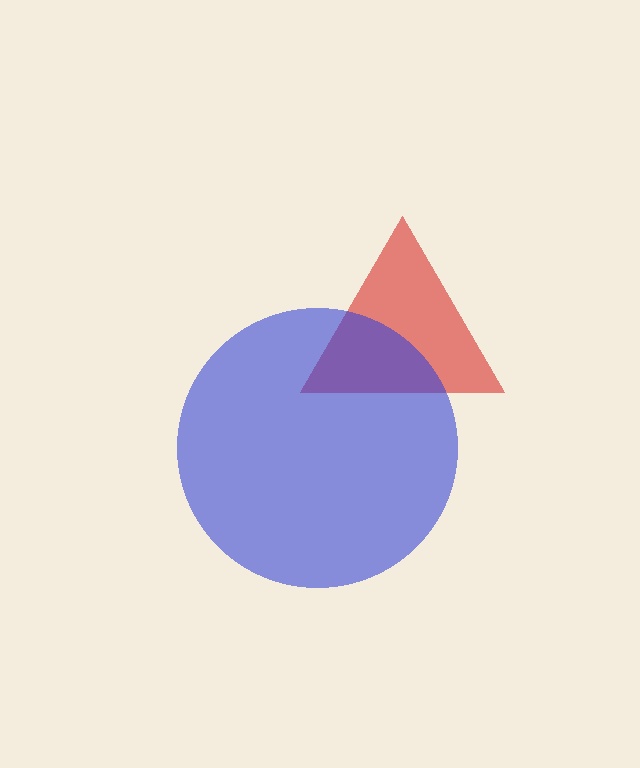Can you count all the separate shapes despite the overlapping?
Yes, there are 2 separate shapes.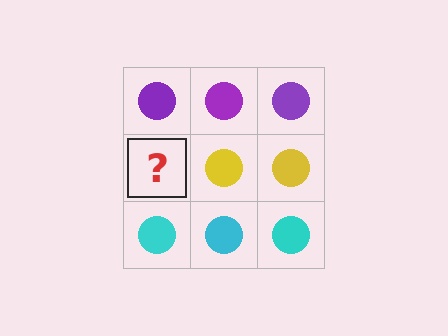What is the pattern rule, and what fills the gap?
The rule is that each row has a consistent color. The gap should be filled with a yellow circle.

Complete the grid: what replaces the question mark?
The question mark should be replaced with a yellow circle.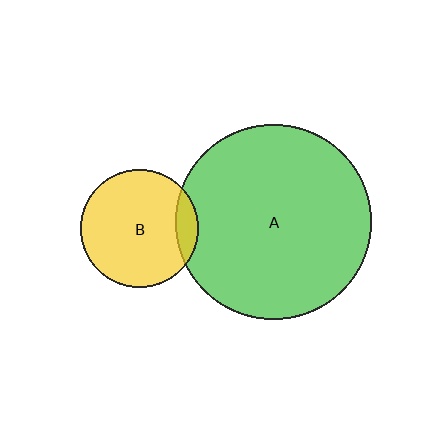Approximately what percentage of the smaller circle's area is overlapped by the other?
Approximately 10%.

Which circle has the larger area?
Circle A (green).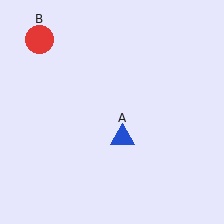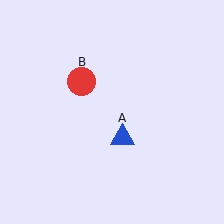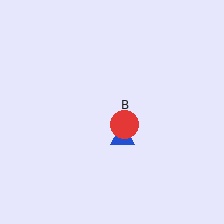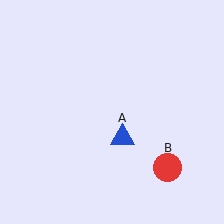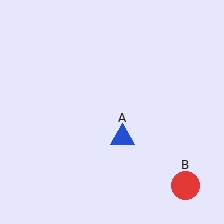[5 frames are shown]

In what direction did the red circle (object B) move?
The red circle (object B) moved down and to the right.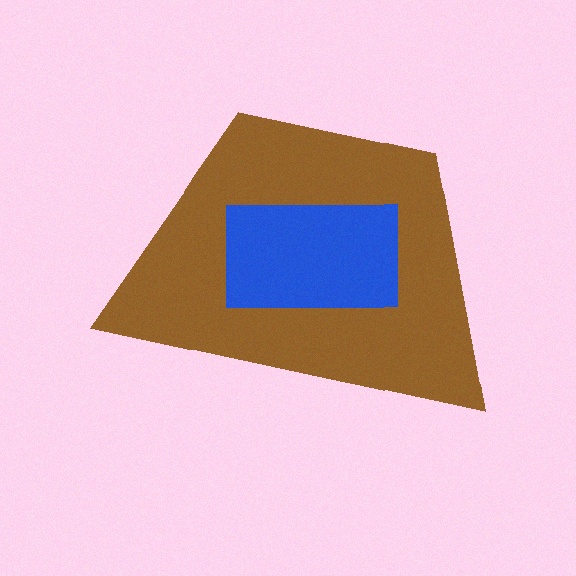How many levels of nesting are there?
2.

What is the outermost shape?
The brown trapezoid.